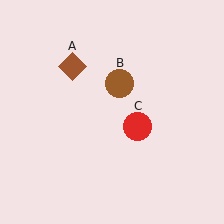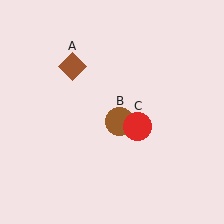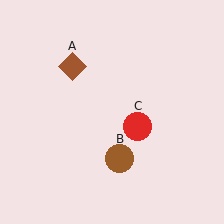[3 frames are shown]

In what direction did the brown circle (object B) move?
The brown circle (object B) moved down.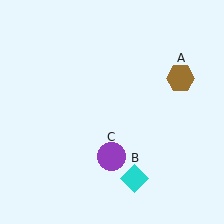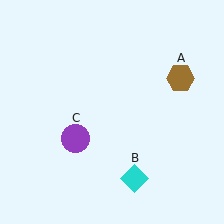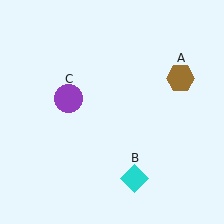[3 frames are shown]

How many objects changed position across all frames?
1 object changed position: purple circle (object C).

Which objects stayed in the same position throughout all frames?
Brown hexagon (object A) and cyan diamond (object B) remained stationary.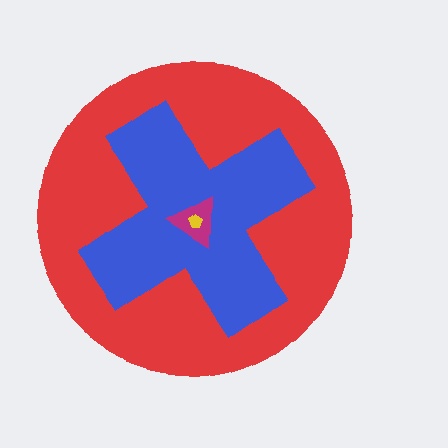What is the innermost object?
The yellow pentagon.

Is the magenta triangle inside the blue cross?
Yes.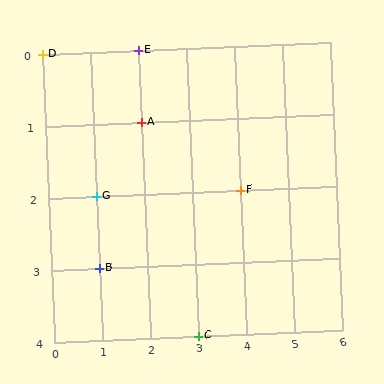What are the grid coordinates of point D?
Point D is at grid coordinates (0, 0).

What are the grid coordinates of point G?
Point G is at grid coordinates (1, 2).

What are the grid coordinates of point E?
Point E is at grid coordinates (2, 0).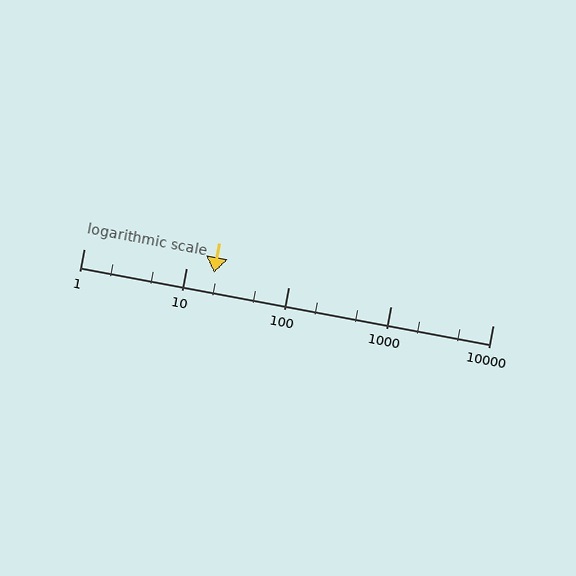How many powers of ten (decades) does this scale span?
The scale spans 4 decades, from 1 to 10000.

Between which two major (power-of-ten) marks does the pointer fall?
The pointer is between 10 and 100.